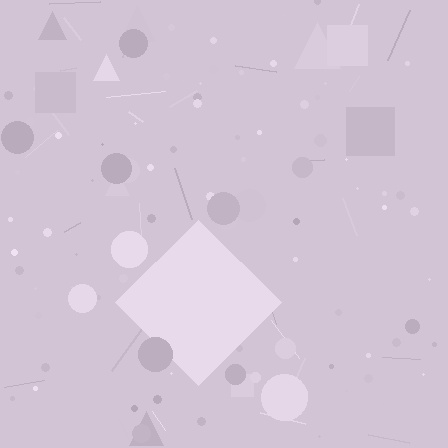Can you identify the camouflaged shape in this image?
The camouflaged shape is a diamond.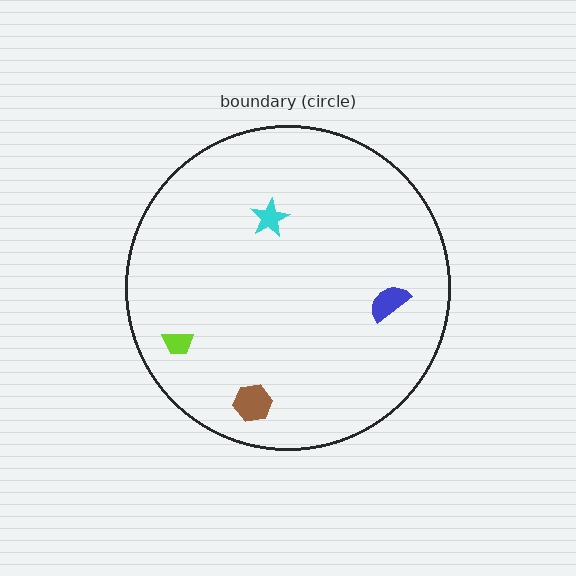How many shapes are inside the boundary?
4 inside, 0 outside.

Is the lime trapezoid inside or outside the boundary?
Inside.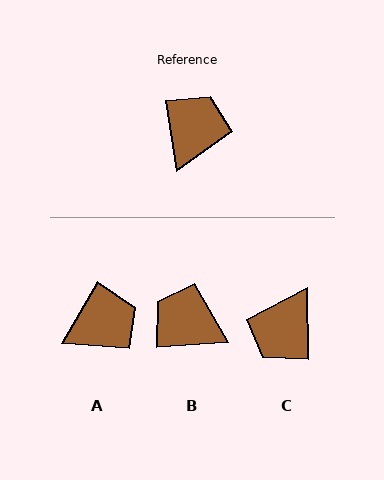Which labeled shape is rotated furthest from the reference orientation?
C, about 172 degrees away.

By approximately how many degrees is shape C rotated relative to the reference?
Approximately 172 degrees counter-clockwise.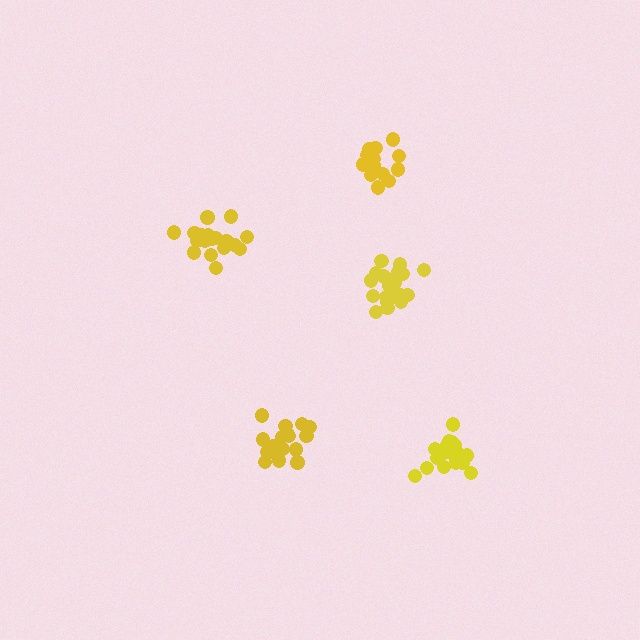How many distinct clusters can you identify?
There are 5 distinct clusters.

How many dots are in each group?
Group 1: 20 dots, Group 2: 20 dots, Group 3: 21 dots, Group 4: 19 dots, Group 5: 15 dots (95 total).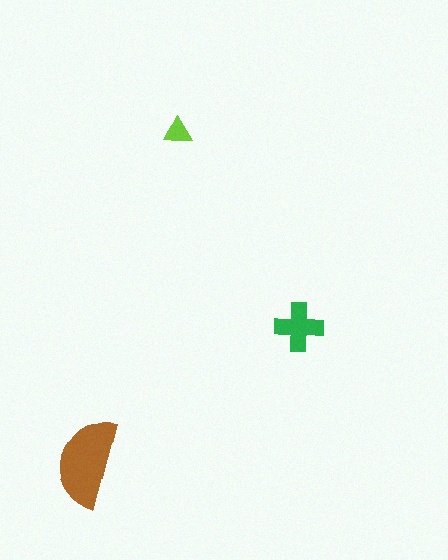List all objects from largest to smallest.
The brown semicircle, the green cross, the lime triangle.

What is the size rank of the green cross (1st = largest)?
2nd.